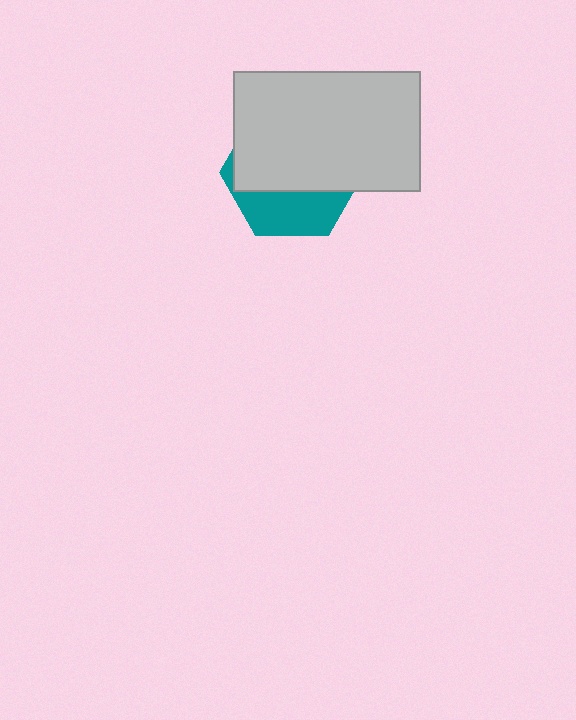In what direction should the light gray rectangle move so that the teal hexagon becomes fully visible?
The light gray rectangle should move up. That is the shortest direction to clear the overlap and leave the teal hexagon fully visible.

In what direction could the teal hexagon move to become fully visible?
The teal hexagon could move down. That would shift it out from behind the light gray rectangle entirely.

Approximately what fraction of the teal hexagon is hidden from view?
Roughly 66% of the teal hexagon is hidden behind the light gray rectangle.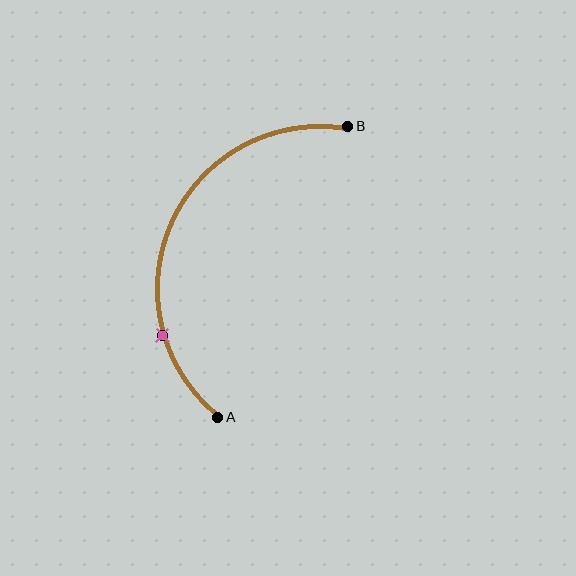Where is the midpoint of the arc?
The arc midpoint is the point on the curve farthest from the straight line joining A and B. It sits to the left of that line.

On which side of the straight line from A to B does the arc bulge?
The arc bulges to the left of the straight line connecting A and B.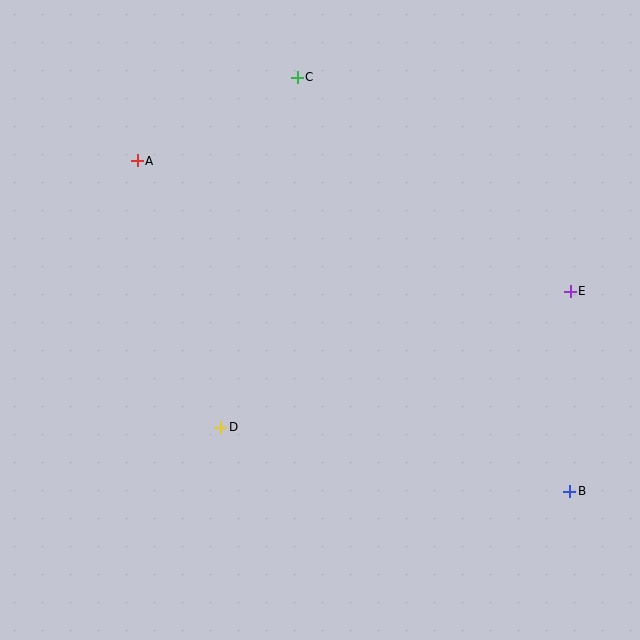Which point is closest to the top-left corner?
Point A is closest to the top-left corner.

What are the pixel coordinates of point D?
Point D is at (221, 427).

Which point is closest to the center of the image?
Point D at (221, 427) is closest to the center.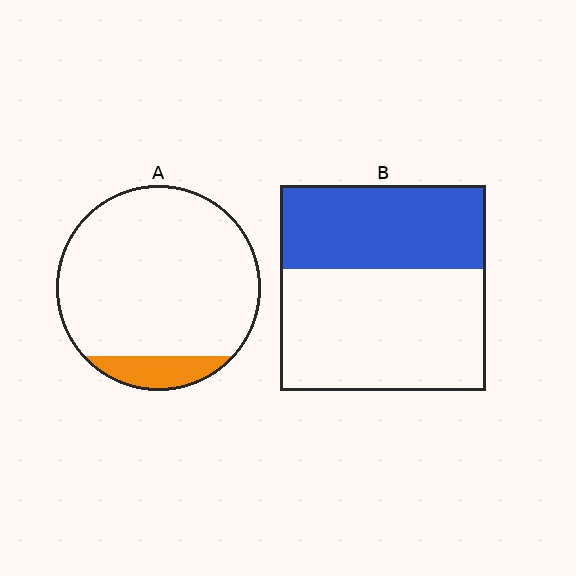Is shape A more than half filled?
No.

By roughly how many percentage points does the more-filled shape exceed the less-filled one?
By roughly 30 percentage points (B over A).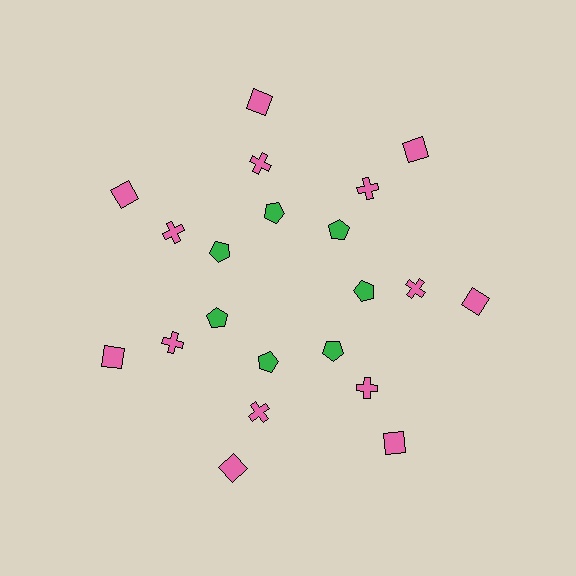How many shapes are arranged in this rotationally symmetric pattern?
There are 21 shapes, arranged in 7 groups of 3.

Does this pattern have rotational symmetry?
Yes, this pattern has 7-fold rotational symmetry. It looks the same after rotating 51 degrees around the center.